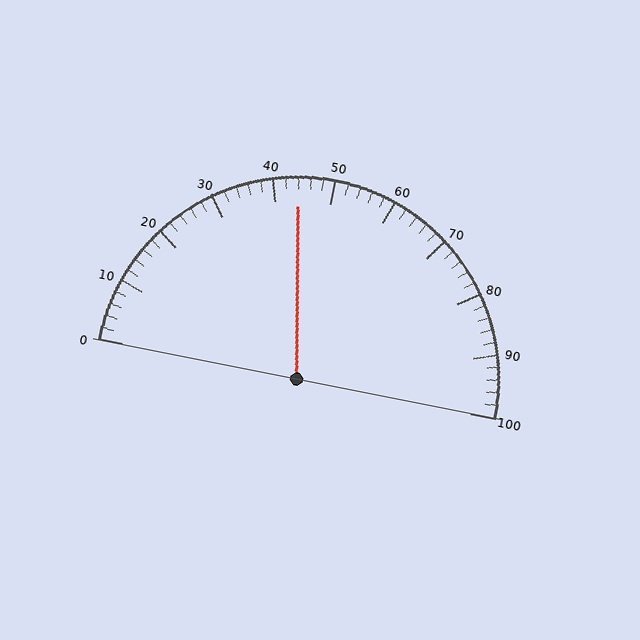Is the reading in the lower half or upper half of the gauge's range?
The reading is in the lower half of the range (0 to 100).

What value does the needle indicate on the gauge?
The needle indicates approximately 44.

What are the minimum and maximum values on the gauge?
The gauge ranges from 0 to 100.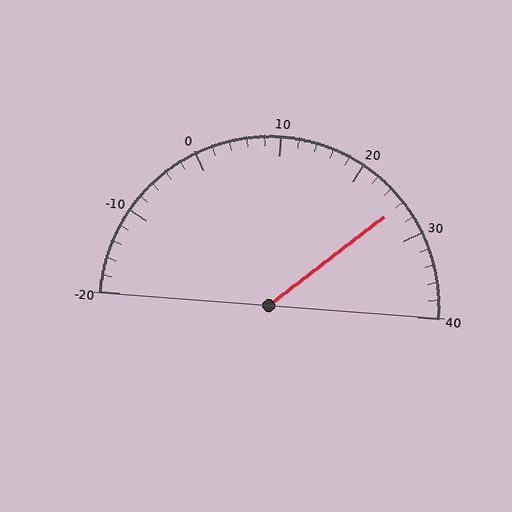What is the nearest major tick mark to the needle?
The nearest major tick mark is 30.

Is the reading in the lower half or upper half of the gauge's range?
The reading is in the upper half of the range (-20 to 40).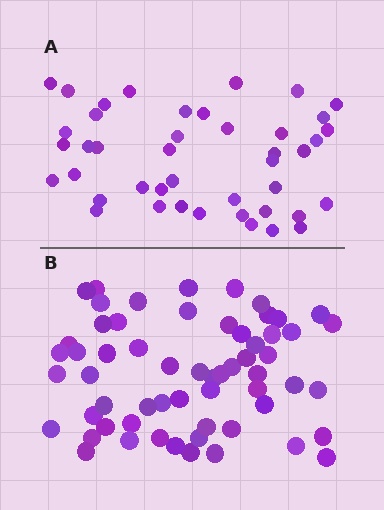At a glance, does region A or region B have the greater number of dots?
Region B (the bottom region) has more dots.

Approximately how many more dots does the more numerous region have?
Region B has approximately 15 more dots than region A.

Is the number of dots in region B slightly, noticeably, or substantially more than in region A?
Region B has noticeably more, but not dramatically so. The ratio is roughly 1.4 to 1.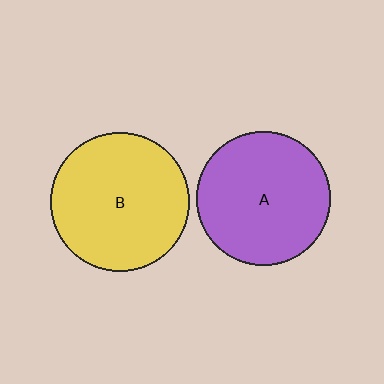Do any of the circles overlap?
No, none of the circles overlap.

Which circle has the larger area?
Circle B (yellow).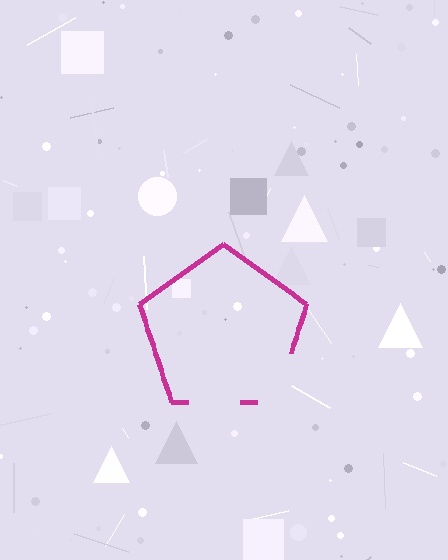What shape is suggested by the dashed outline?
The dashed outline suggests a pentagon.